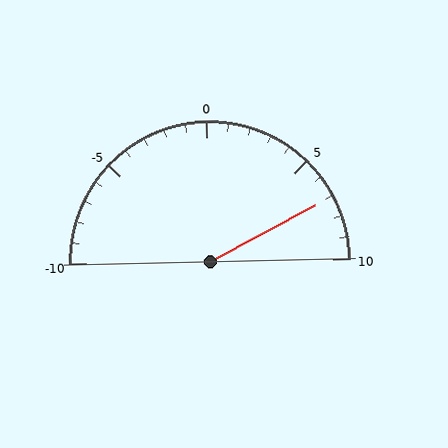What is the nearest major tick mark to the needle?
The nearest major tick mark is 5.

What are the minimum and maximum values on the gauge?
The gauge ranges from -10 to 10.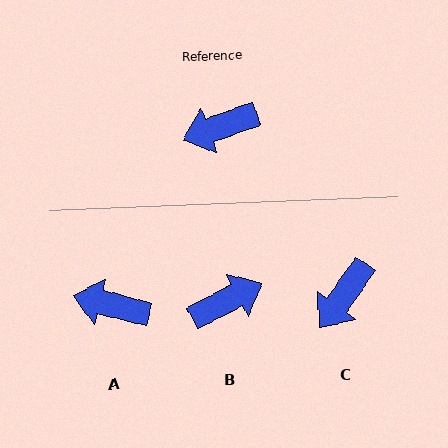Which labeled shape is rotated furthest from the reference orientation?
B, about 173 degrees away.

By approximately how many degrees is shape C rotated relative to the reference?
Approximately 35 degrees counter-clockwise.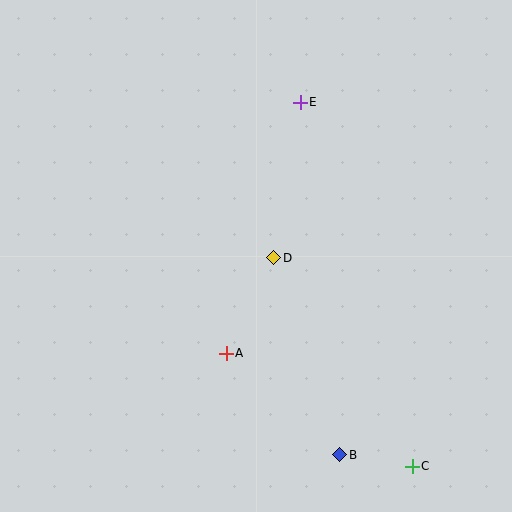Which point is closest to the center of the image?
Point D at (273, 258) is closest to the center.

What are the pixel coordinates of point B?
Point B is at (340, 455).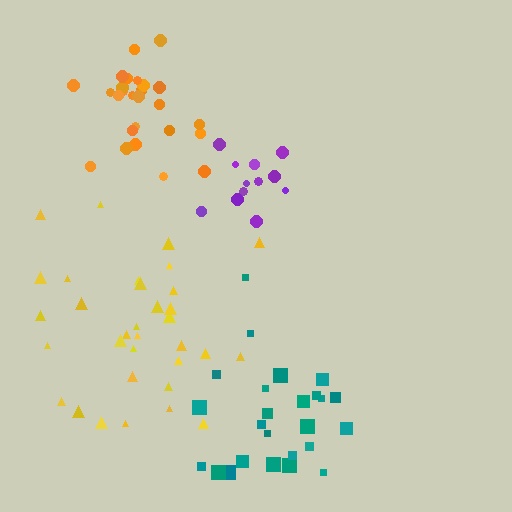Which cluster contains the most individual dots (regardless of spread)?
Yellow (33).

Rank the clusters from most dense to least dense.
orange, purple, yellow, teal.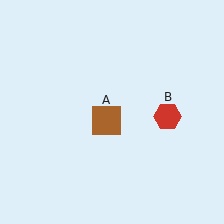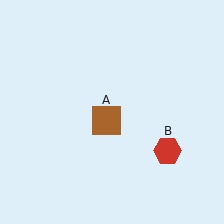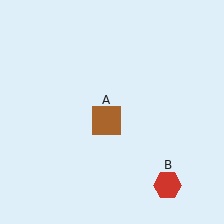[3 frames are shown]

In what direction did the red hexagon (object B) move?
The red hexagon (object B) moved down.